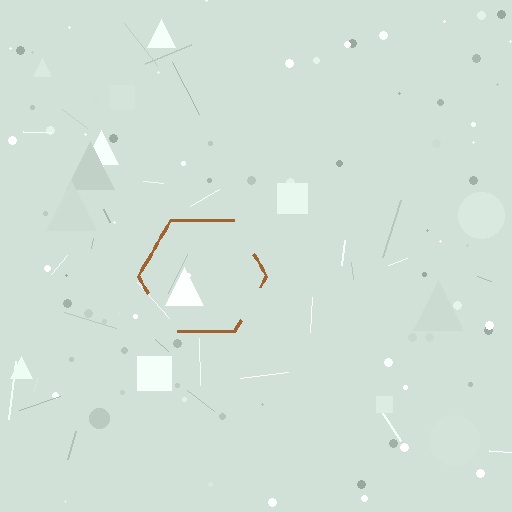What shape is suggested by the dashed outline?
The dashed outline suggests a hexagon.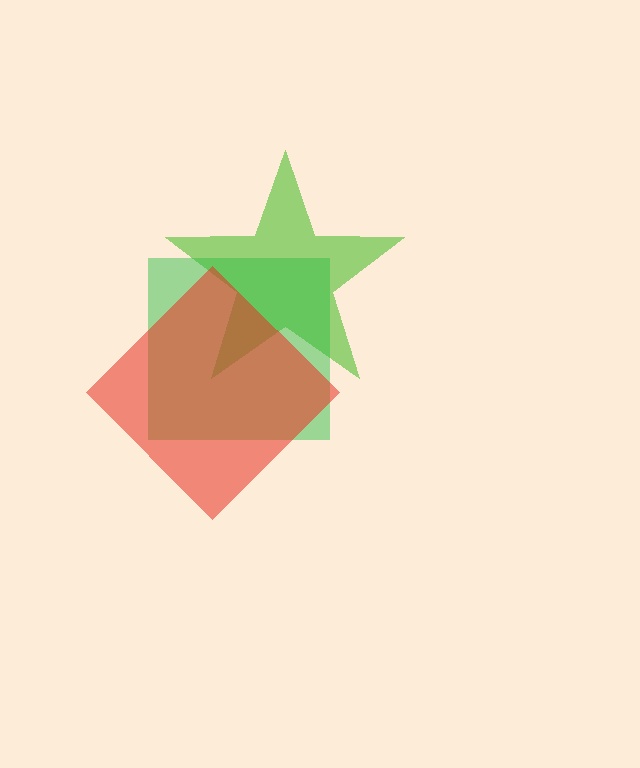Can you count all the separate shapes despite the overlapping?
Yes, there are 3 separate shapes.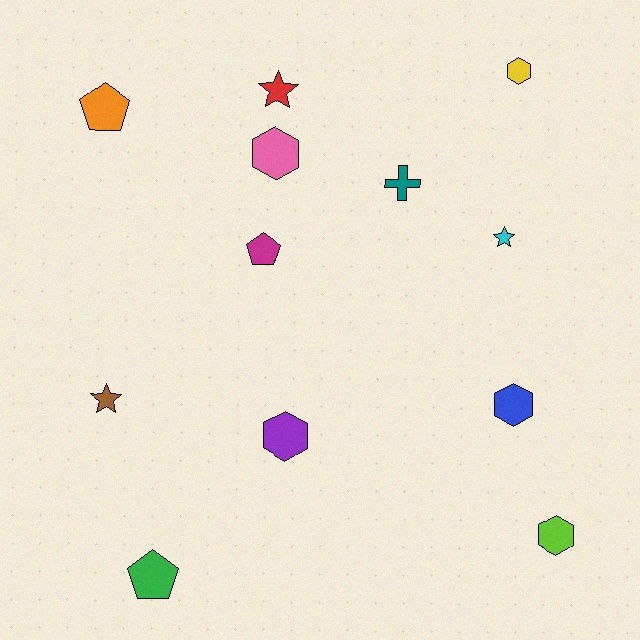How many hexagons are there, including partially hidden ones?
There are 5 hexagons.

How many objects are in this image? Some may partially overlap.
There are 12 objects.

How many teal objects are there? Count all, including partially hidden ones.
There is 1 teal object.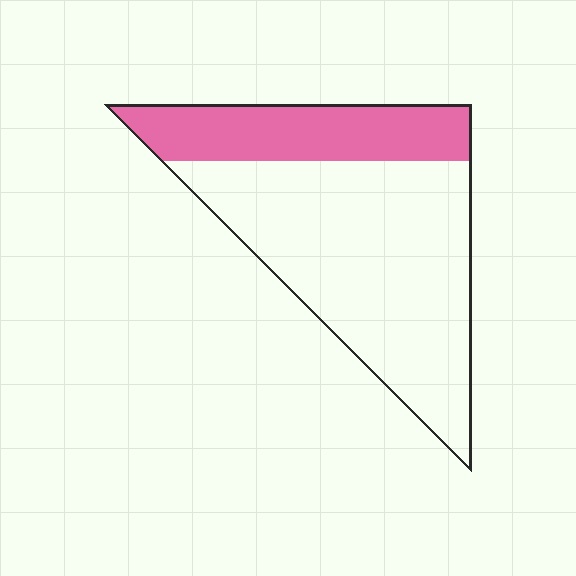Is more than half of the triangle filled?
No.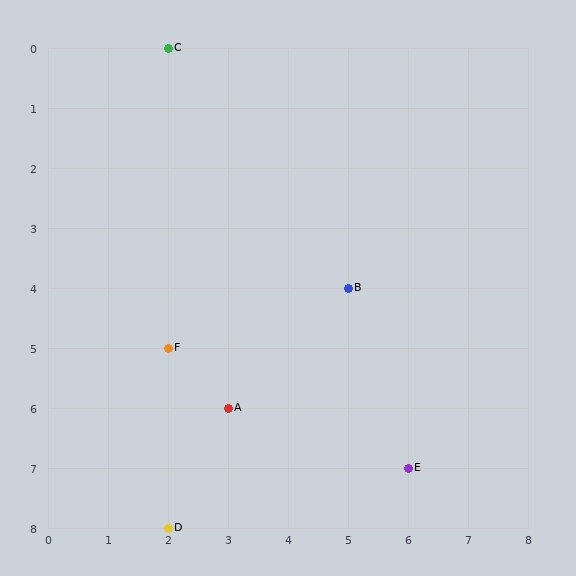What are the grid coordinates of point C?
Point C is at grid coordinates (2, 0).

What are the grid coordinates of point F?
Point F is at grid coordinates (2, 5).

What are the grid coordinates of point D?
Point D is at grid coordinates (2, 8).